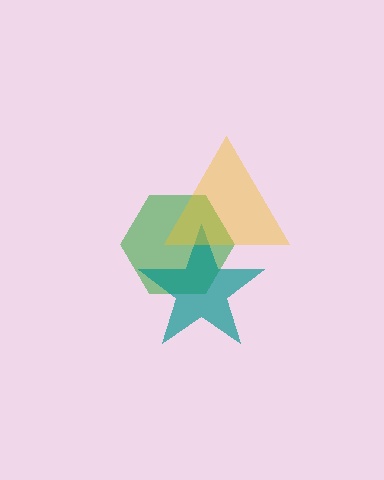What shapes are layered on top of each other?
The layered shapes are: a green hexagon, a teal star, a yellow triangle.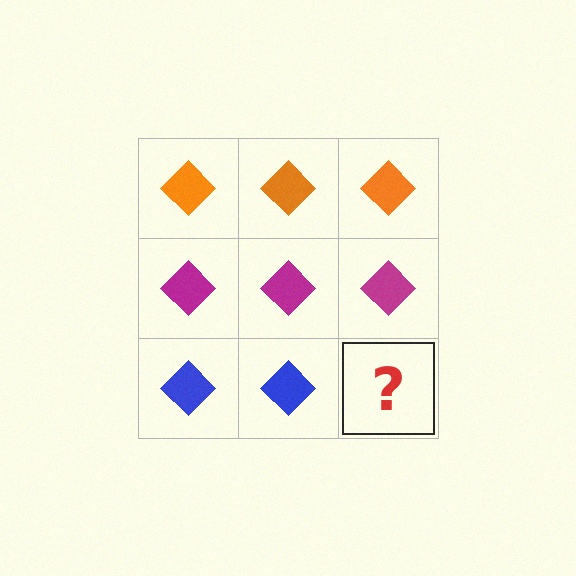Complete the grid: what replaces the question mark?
The question mark should be replaced with a blue diamond.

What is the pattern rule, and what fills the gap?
The rule is that each row has a consistent color. The gap should be filled with a blue diamond.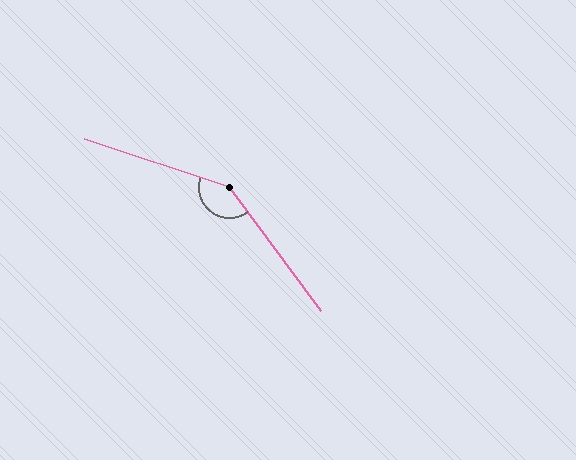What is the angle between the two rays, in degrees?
Approximately 145 degrees.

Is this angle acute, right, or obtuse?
It is obtuse.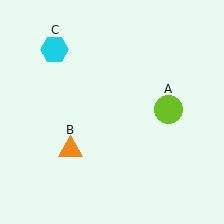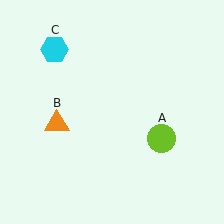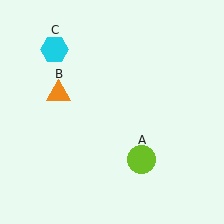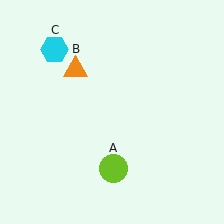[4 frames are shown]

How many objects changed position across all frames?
2 objects changed position: lime circle (object A), orange triangle (object B).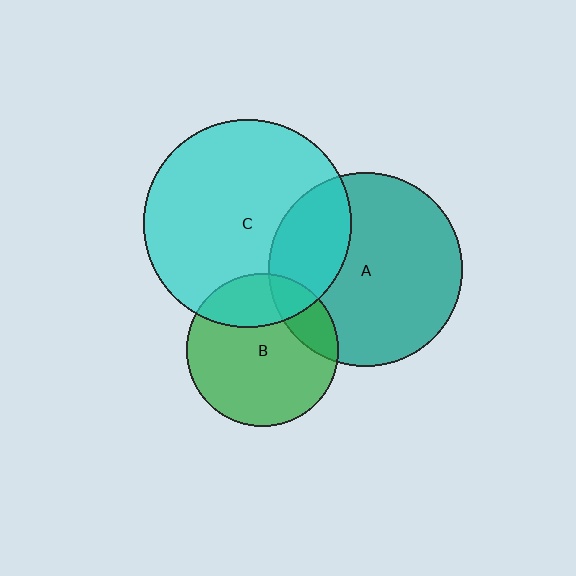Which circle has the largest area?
Circle C (cyan).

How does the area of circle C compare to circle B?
Approximately 1.9 times.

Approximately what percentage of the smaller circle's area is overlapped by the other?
Approximately 25%.